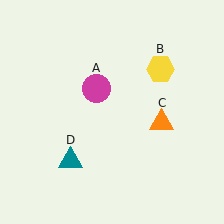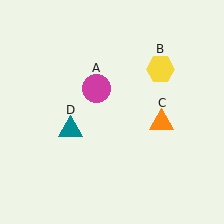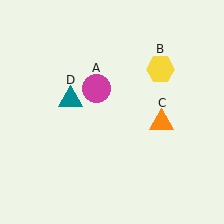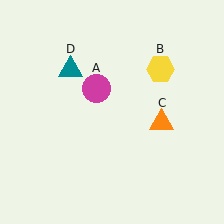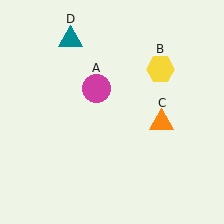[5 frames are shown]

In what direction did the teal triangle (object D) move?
The teal triangle (object D) moved up.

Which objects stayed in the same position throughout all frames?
Magenta circle (object A) and yellow hexagon (object B) and orange triangle (object C) remained stationary.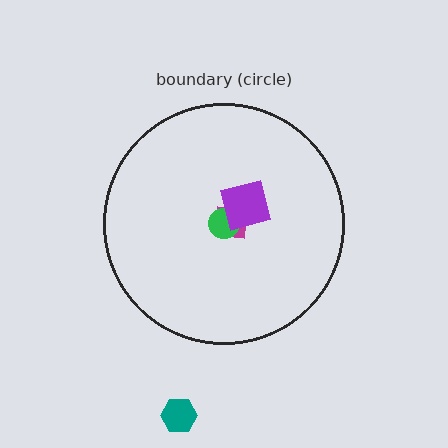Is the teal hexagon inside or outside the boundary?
Outside.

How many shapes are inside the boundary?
3 inside, 1 outside.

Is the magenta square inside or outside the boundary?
Inside.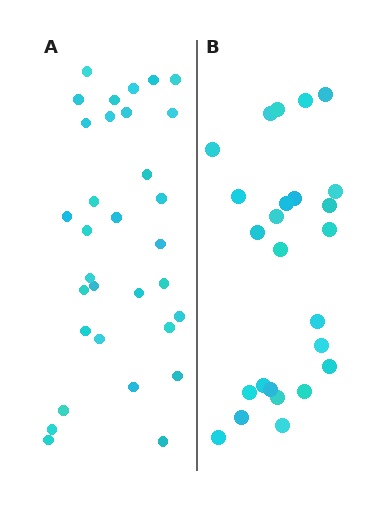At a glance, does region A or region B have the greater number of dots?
Region A (the left region) has more dots.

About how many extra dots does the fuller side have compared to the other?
Region A has roughly 8 or so more dots than region B.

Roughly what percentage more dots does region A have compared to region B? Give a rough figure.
About 30% more.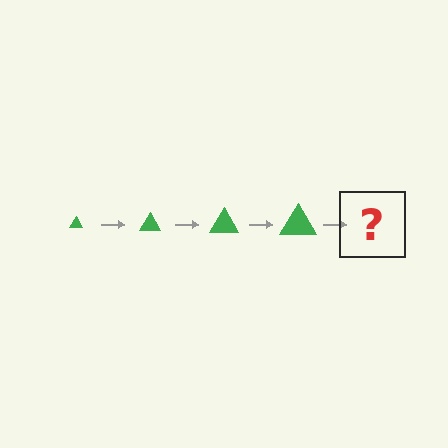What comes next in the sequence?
The next element should be a green triangle, larger than the previous one.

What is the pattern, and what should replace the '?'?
The pattern is that the triangle gets progressively larger each step. The '?' should be a green triangle, larger than the previous one.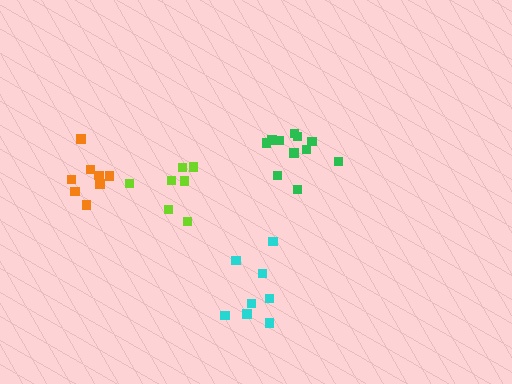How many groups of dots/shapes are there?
There are 4 groups.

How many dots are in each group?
Group 1: 8 dots, Group 2: 8 dots, Group 3: 11 dots, Group 4: 7 dots (34 total).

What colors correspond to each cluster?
The clusters are colored: orange, cyan, green, lime.